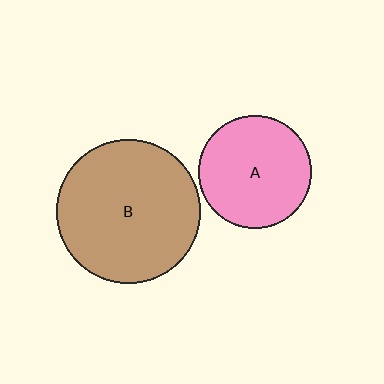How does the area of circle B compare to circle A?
Approximately 1.6 times.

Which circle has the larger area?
Circle B (brown).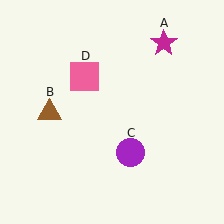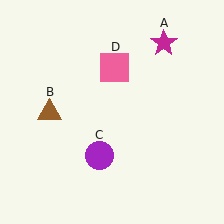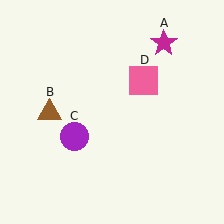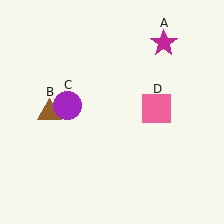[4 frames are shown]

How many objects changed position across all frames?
2 objects changed position: purple circle (object C), pink square (object D).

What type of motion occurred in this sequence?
The purple circle (object C), pink square (object D) rotated clockwise around the center of the scene.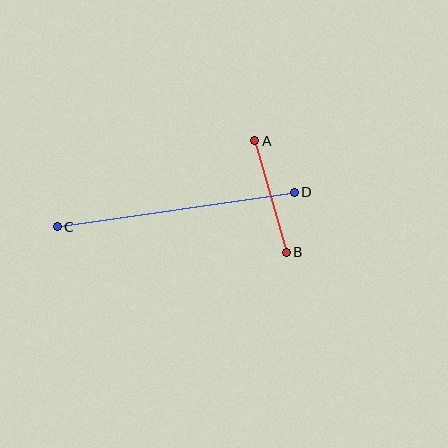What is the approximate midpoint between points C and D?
The midpoint is at approximately (176, 209) pixels.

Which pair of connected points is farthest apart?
Points C and D are farthest apart.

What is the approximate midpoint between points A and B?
The midpoint is at approximately (270, 197) pixels.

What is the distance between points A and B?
The distance is approximately 116 pixels.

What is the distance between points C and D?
The distance is approximately 240 pixels.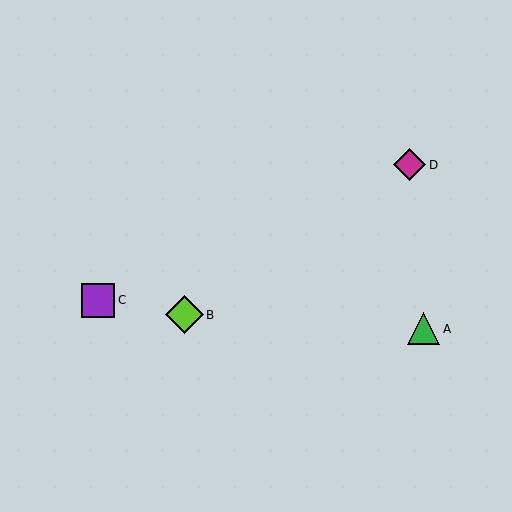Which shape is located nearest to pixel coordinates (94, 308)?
The purple square (labeled C) at (98, 300) is nearest to that location.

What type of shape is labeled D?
Shape D is a magenta diamond.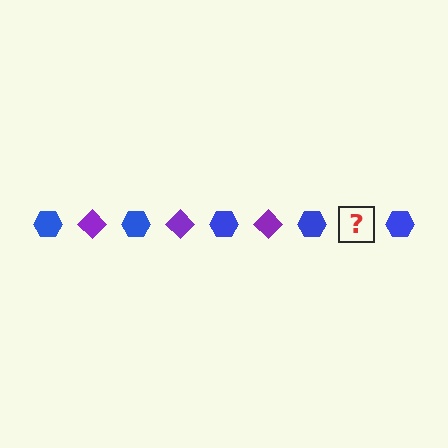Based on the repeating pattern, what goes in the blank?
The blank should be a purple diamond.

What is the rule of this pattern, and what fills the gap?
The rule is that the pattern alternates between blue hexagon and purple diamond. The gap should be filled with a purple diamond.